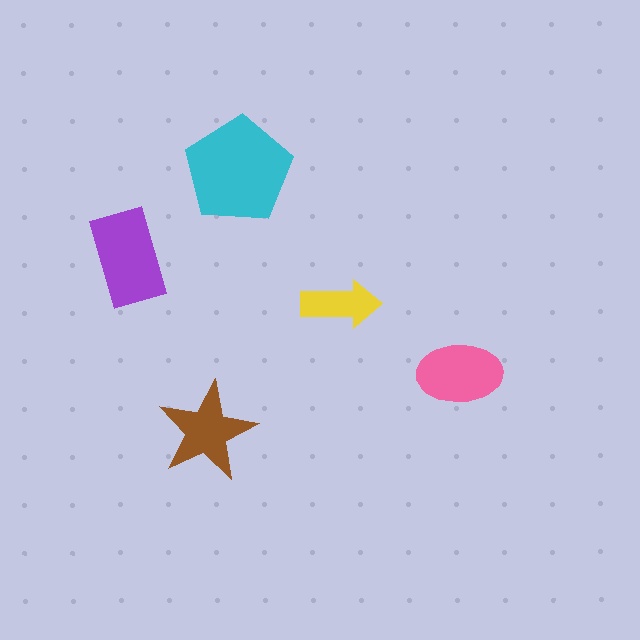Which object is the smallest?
The yellow arrow.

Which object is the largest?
The cyan pentagon.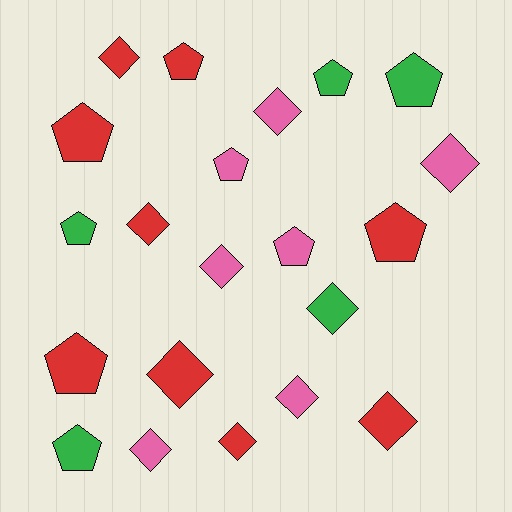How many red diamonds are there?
There are 5 red diamonds.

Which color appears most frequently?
Red, with 9 objects.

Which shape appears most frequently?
Diamond, with 11 objects.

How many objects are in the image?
There are 21 objects.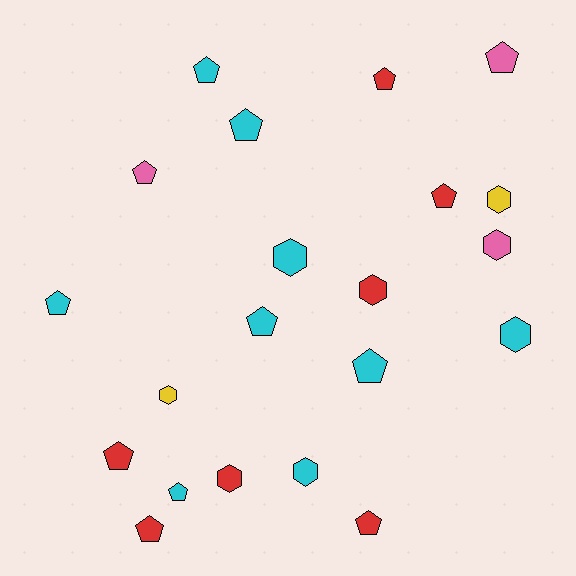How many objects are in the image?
There are 21 objects.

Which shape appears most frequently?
Pentagon, with 13 objects.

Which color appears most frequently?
Cyan, with 9 objects.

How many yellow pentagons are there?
There are no yellow pentagons.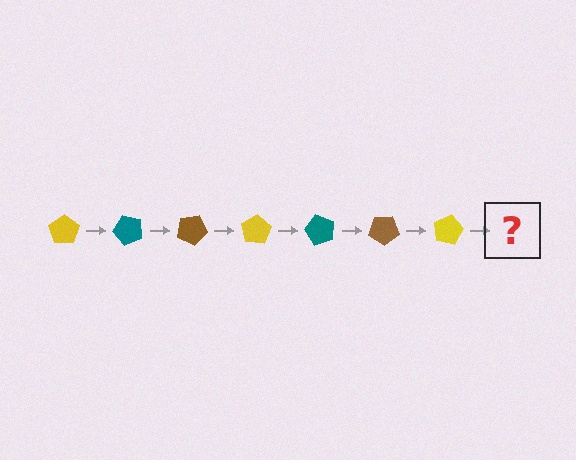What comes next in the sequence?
The next element should be a teal pentagon, rotated 350 degrees from the start.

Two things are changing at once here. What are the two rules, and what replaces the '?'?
The two rules are that it rotates 50 degrees each step and the color cycles through yellow, teal, and brown. The '?' should be a teal pentagon, rotated 350 degrees from the start.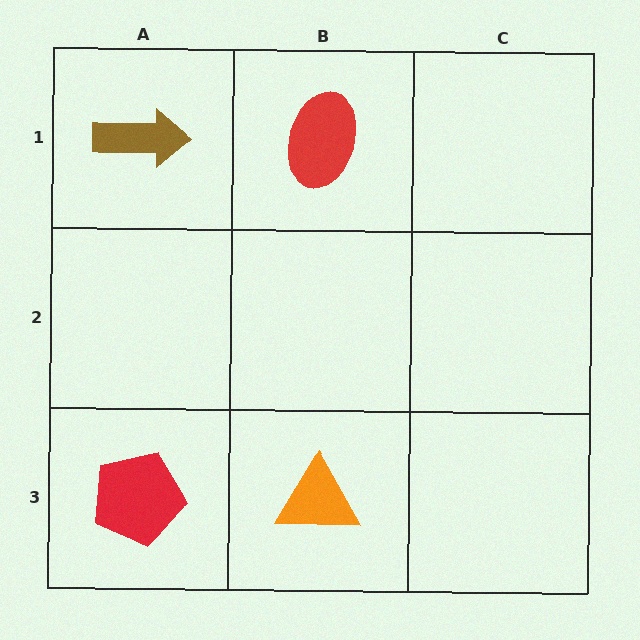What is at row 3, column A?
A red pentagon.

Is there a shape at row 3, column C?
No, that cell is empty.